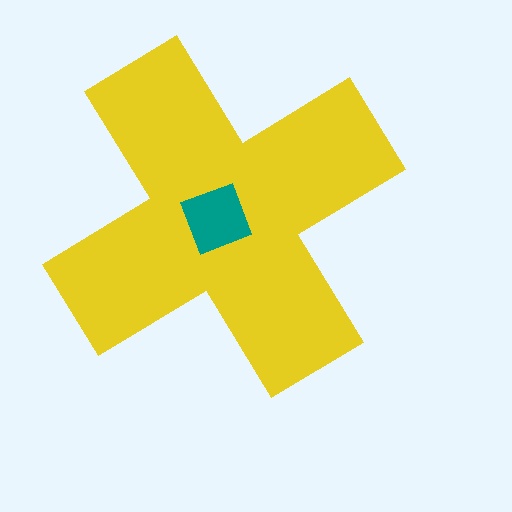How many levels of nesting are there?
2.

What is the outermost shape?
The yellow cross.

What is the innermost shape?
The teal square.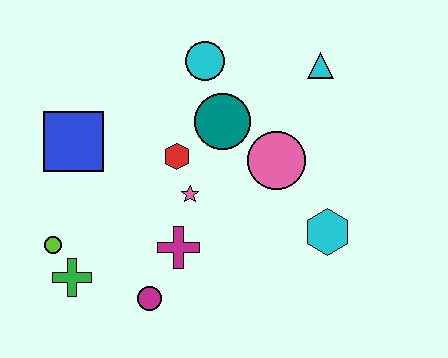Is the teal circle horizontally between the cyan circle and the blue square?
No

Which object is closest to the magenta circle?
The magenta cross is closest to the magenta circle.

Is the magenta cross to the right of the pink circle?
No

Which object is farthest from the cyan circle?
The green cross is farthest from the cyan circle.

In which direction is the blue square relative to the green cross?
The blue square is above the green cross.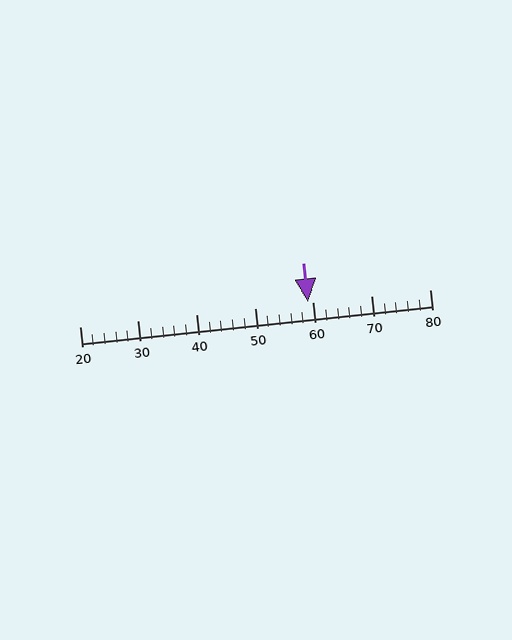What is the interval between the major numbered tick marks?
The major tick marks are spaced 10 units apart.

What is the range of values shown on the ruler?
The ruler shows values from 20 to 80.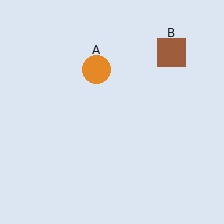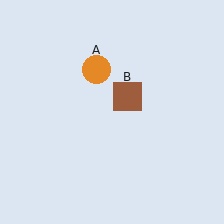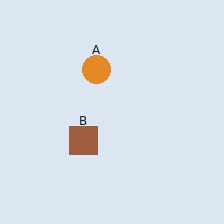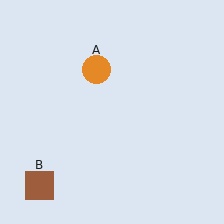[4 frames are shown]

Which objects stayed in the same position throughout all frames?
Orange circle (object A) remained stationary.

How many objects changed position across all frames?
1 object changed position: brown square (object B).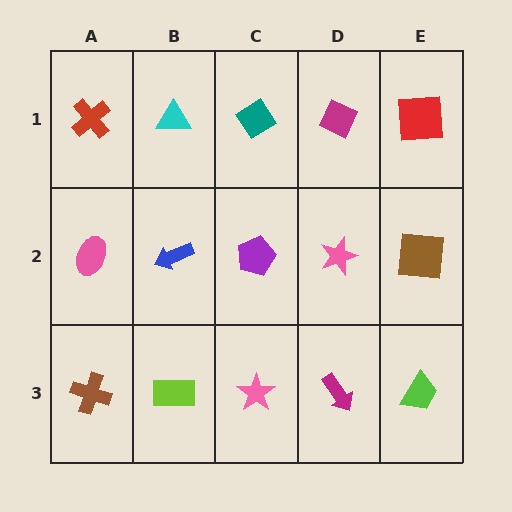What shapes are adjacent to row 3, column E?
A brown square (row 2, column E), a magenta arrow (row 3, column D).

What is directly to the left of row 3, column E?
A magenta arrow.